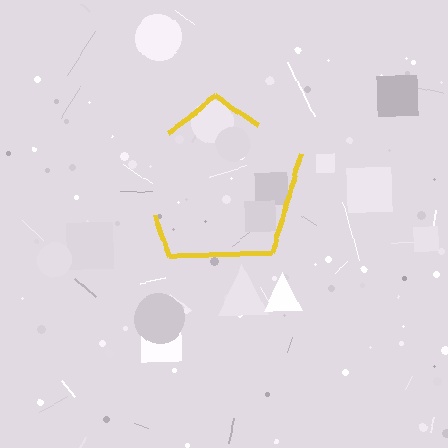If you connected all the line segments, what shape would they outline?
They would outline a pentagon.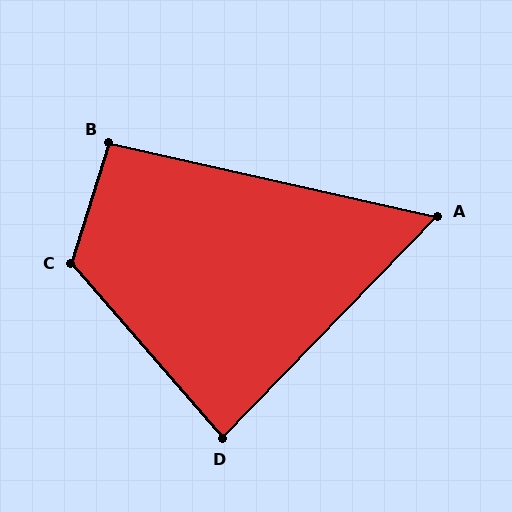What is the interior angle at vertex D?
Approximately 85 degrees (approximately right).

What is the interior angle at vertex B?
Approximately 95 degrees (approximately right).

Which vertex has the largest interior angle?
C, at approximately 121 degrees.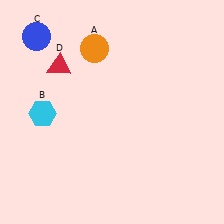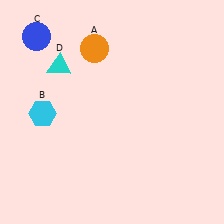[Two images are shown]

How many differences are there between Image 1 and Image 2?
There is 1 difference between the two images.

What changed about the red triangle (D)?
In Image 1, D is red. In Image 2, it changed to cyan.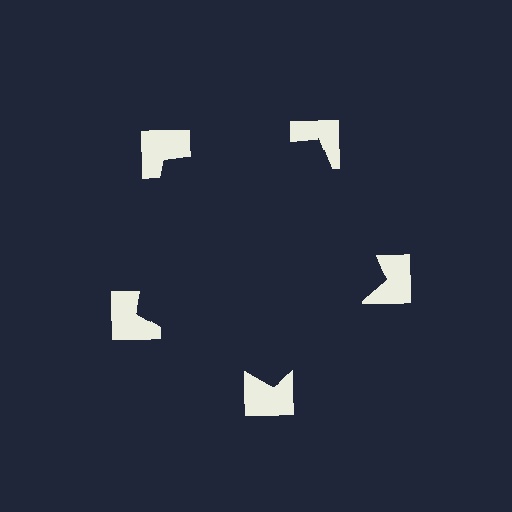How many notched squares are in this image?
There are 5 — one at each vertex of the illusory pentagon.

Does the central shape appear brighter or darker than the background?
It typically appears slightly darker than the background, even though no actual brightness change is drawn.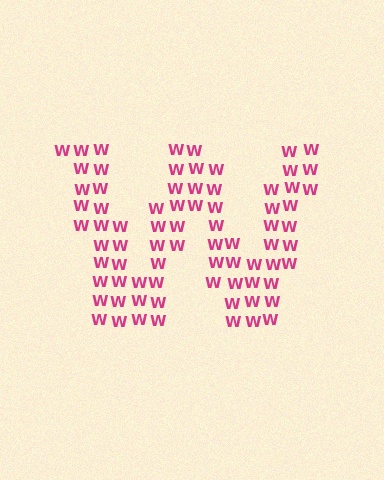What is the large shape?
The large shape is the letter W.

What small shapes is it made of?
It is made of small letter W's.